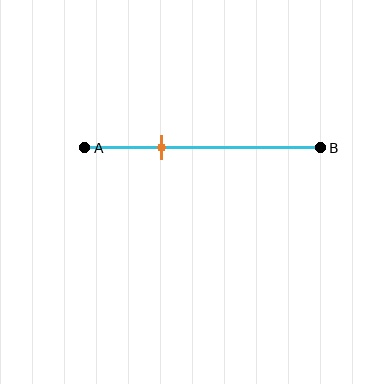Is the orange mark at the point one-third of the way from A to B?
Yes, the mark is approximately at the one-third point.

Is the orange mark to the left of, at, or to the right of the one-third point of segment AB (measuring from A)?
The orange mark is approximately at the one-third point of segment AB.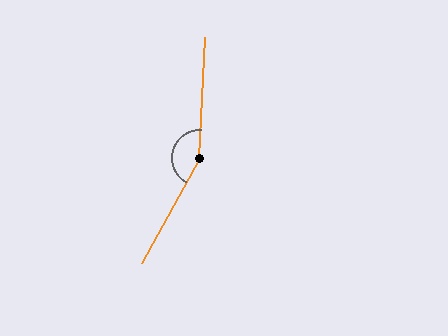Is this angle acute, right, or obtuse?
It is obtuse.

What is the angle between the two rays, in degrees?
Approximately 154 degrees.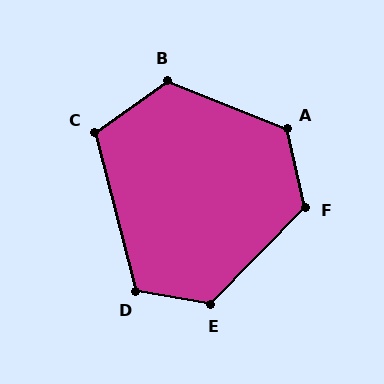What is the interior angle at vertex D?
Approximately 115 degrees (obtuse).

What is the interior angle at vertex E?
Approximately 124 degrees (obtuse).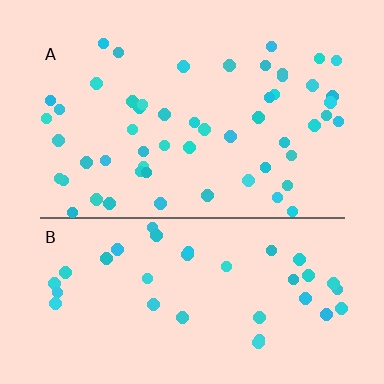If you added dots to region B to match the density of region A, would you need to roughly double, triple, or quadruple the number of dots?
Approximately double.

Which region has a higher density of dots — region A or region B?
A (the top).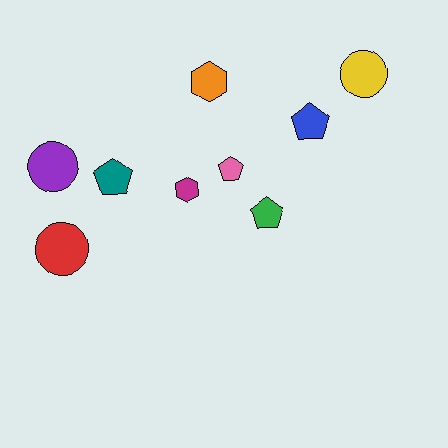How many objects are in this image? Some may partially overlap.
There are 9 objects.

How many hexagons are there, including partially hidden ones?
There are 2 hexagons.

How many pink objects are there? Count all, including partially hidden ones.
There is 1 pink object.